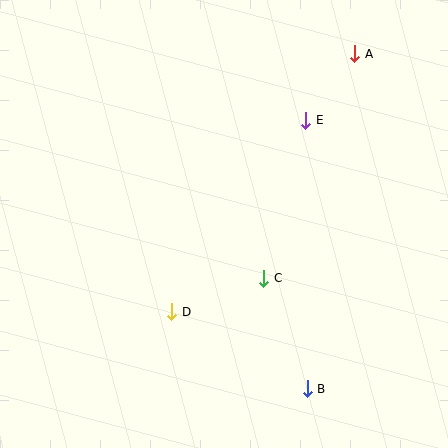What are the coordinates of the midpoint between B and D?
The midpoint between B and D is at (239, 350).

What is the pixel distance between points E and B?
The distance between E and B is 269 pixels.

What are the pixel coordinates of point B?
Point B is at (307, 389).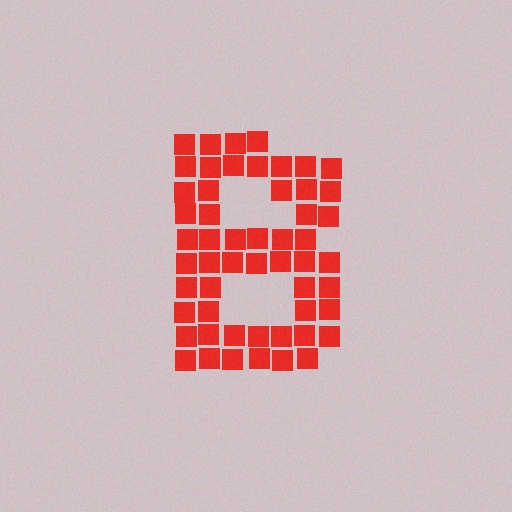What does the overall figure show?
The overall figure shows the letter B.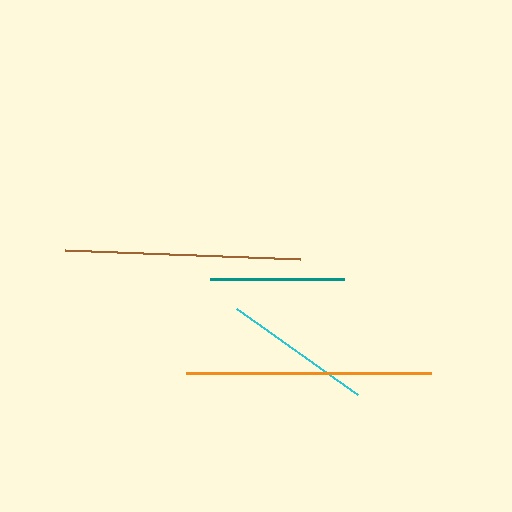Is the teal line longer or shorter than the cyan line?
The cyan line is longer than the teal line.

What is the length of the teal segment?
The teal segment is approximately 134 pixels long.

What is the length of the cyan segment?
The cyan segment is approximately 148 pixels long.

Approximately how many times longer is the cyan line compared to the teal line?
The cyan line is approximately 1.1 times the length of the teal line.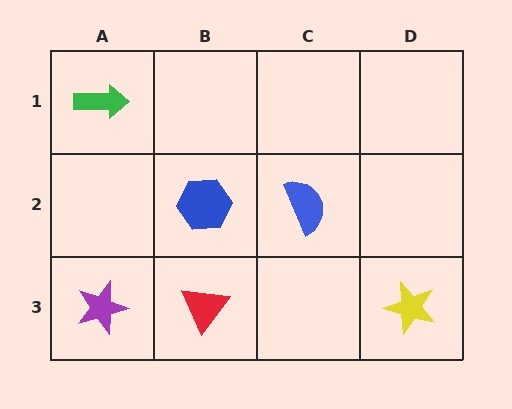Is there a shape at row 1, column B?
No, that cell is empty.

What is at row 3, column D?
A yellow star.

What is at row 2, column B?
A blue hexagon.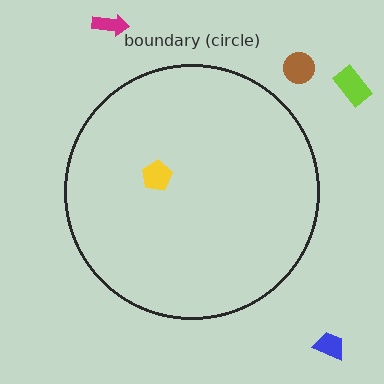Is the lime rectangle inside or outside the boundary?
Outside.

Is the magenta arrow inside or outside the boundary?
Outside.